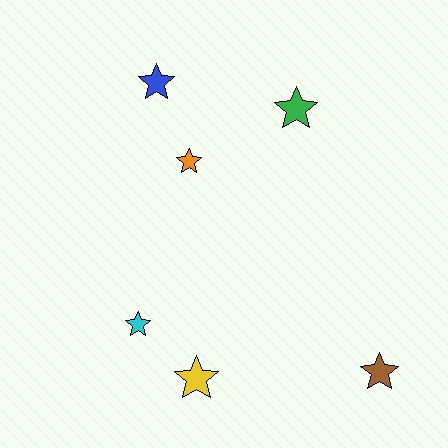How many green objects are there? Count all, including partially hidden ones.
There is 1 green object.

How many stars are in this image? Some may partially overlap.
There are 6 stars.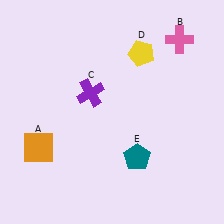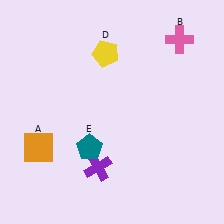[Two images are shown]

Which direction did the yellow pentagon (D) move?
The yellow pentagon (D) moved left.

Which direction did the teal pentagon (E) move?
The teal pentagon (E) moved left.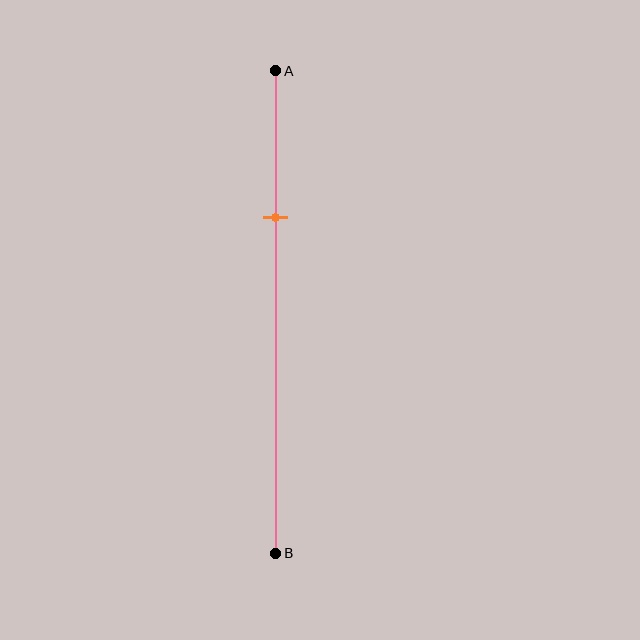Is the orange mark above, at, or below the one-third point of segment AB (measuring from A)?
The orange mark is approximately at the one-third point of segment AB.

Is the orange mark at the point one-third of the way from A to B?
Yes, the mark is approximately at the one-third point.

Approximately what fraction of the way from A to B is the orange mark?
The orange mark is approximately 30% of the way from A to B.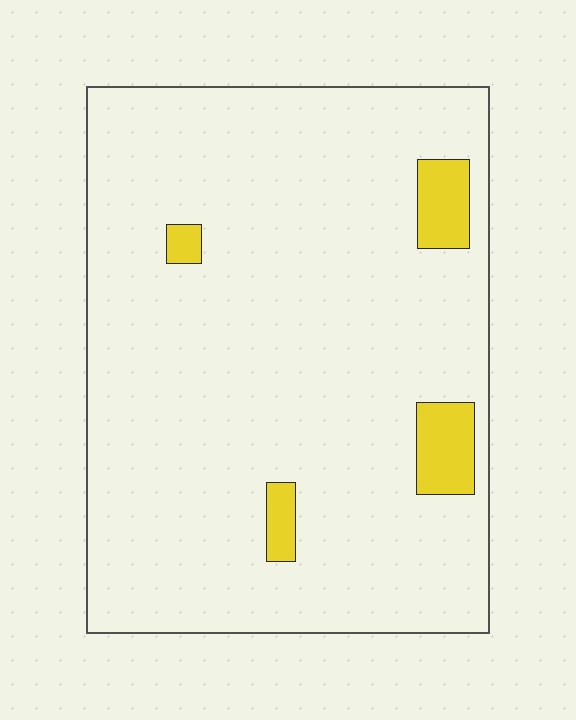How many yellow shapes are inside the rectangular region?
4.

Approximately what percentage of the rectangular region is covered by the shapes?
Approximately 5%.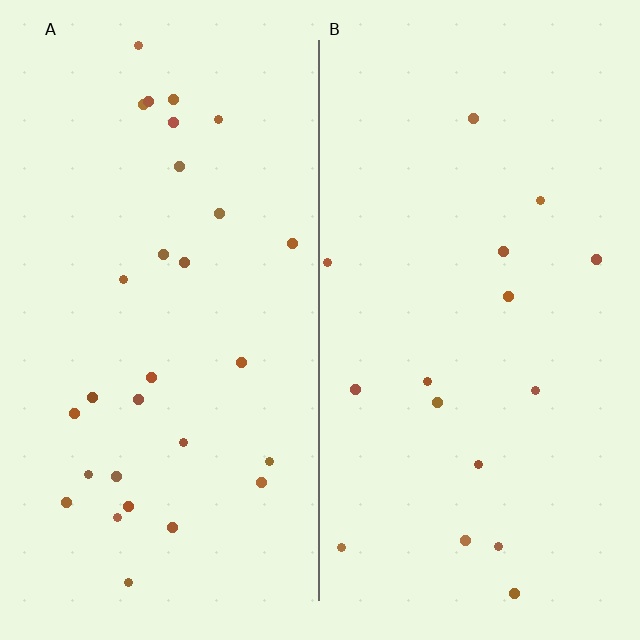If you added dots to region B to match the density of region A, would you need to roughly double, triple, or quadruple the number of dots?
Approximately double.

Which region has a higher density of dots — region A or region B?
A (the left).